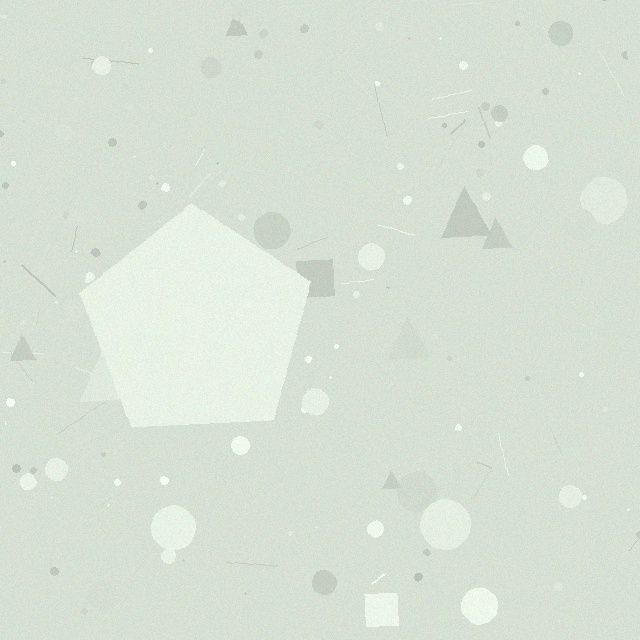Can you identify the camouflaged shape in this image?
The camouflaged shape is a pentagon.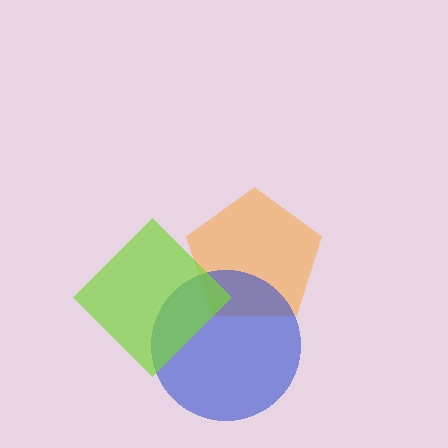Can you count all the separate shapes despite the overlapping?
Yes, there are 3 separate shapes.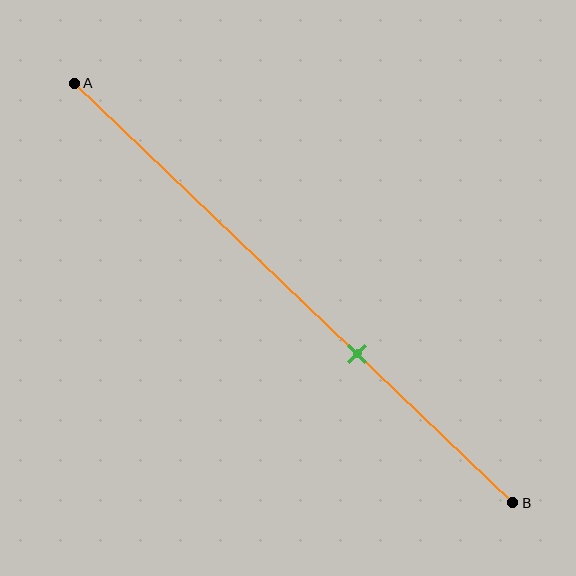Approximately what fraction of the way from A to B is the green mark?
The green mark is approximately 65% of the way from A to B.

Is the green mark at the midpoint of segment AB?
No, the mark is at about 65% from A, not at the 50% midpoint.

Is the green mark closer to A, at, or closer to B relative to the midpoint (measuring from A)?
The green mark is closer to point B than the midpoint of segment AB.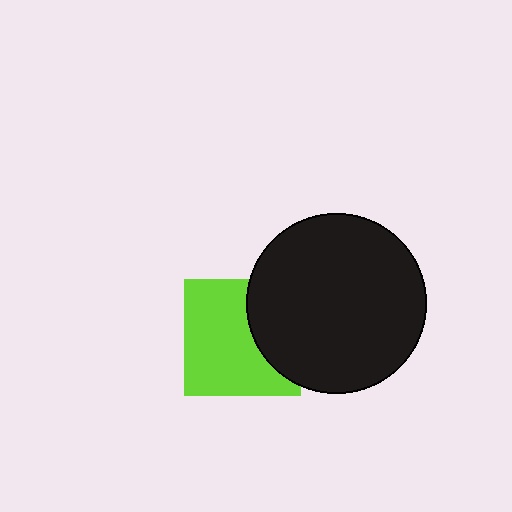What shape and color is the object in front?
The object in front is a black circle.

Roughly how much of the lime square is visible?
Most of it is visible (roughly 66%).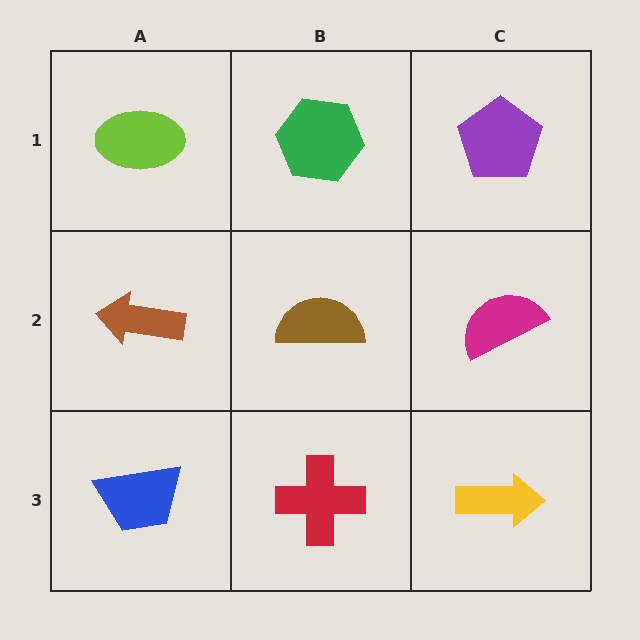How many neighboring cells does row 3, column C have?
2.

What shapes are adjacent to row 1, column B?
A brown semicircle (row 2, column B), a lime ellipse (row 1, column A), a purple pentagon (row 1, column C).